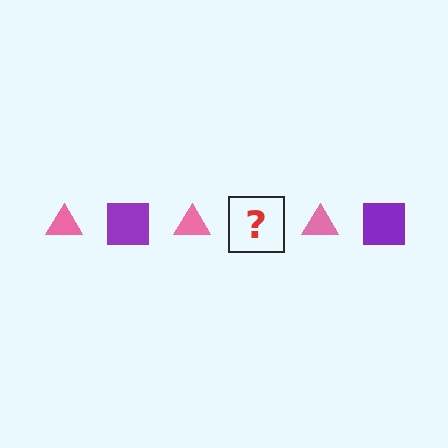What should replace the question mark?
The question mark should be replaced with a purple square.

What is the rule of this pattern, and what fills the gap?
The rule is that the pattern alternates between pink triangle and purple square. The gap should be filled with a purple square.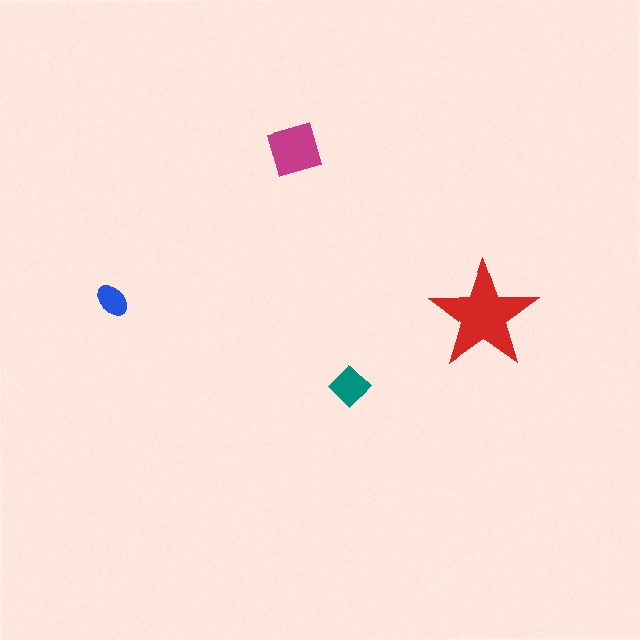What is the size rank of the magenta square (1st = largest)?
2nd.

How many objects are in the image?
There are 4 objects in the image.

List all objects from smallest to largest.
The blue ellipse, the teal diamond, the magenta square, the red star.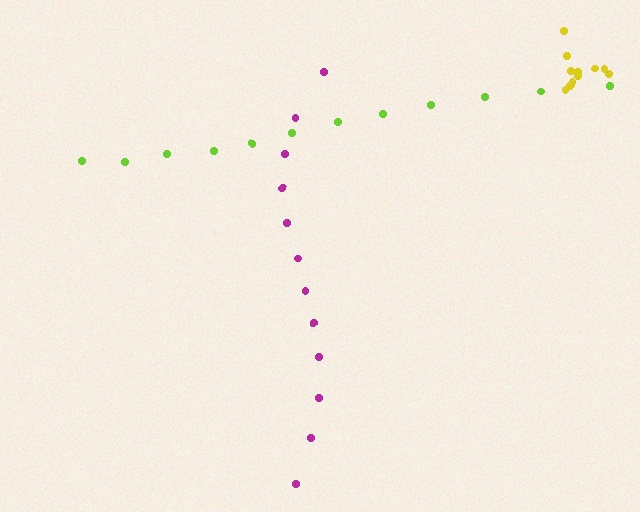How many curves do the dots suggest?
There are 3 distinct paths.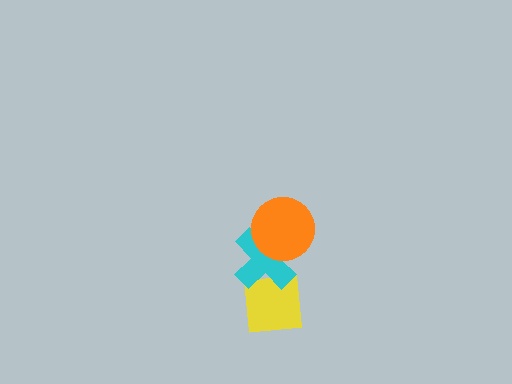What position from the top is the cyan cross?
The cyan cross is 2nd from the top.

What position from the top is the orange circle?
The orange circle is 1st from the top.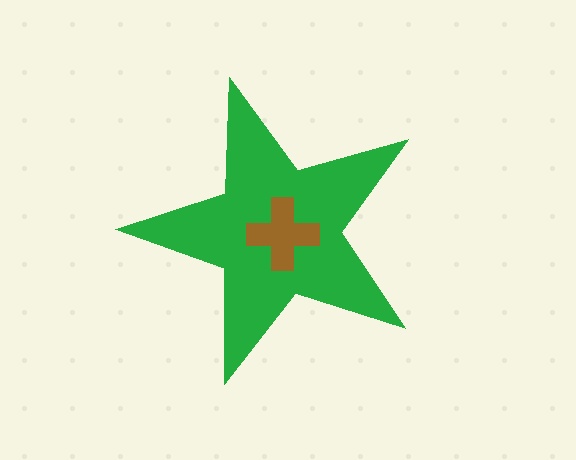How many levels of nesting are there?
2.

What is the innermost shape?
The brown cross.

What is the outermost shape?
The green star.